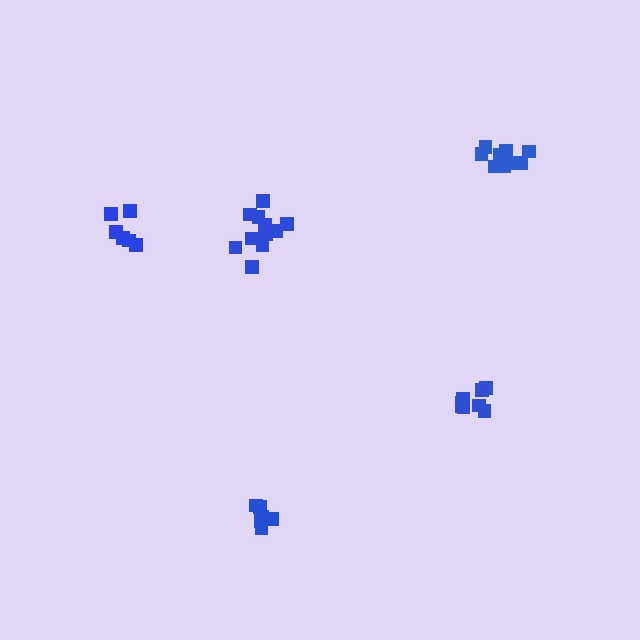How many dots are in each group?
Group 1: 6 dots, Group 2: 6 dots, Group 3: 8 dots, Group 4: 9 dots, Group 5: 11 dots (40 total).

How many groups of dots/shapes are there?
There are 5 groups.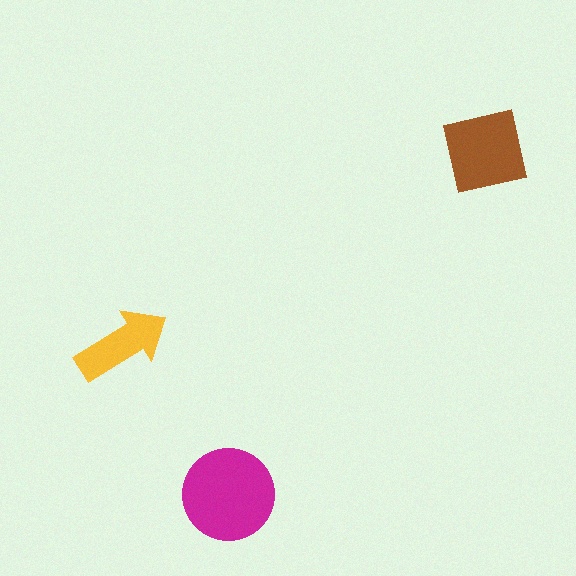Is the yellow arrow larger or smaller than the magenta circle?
Smaller.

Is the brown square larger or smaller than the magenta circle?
Smaller.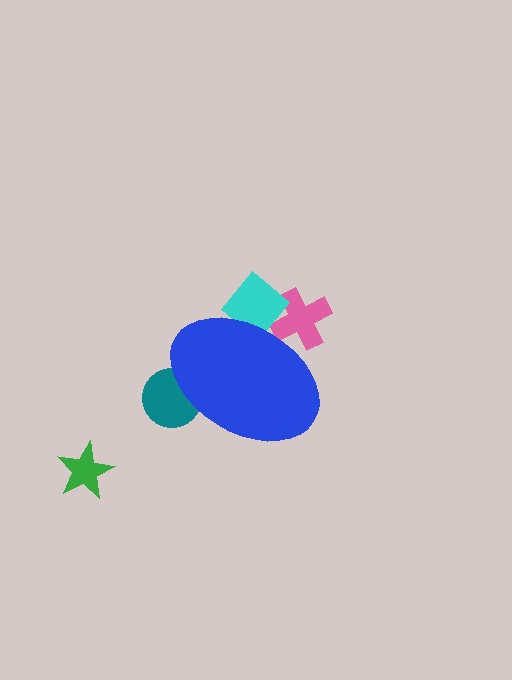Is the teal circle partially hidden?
Yes, the teal circle is partially hidden behind the blue ellipse.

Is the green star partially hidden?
No, the green star is fully visible.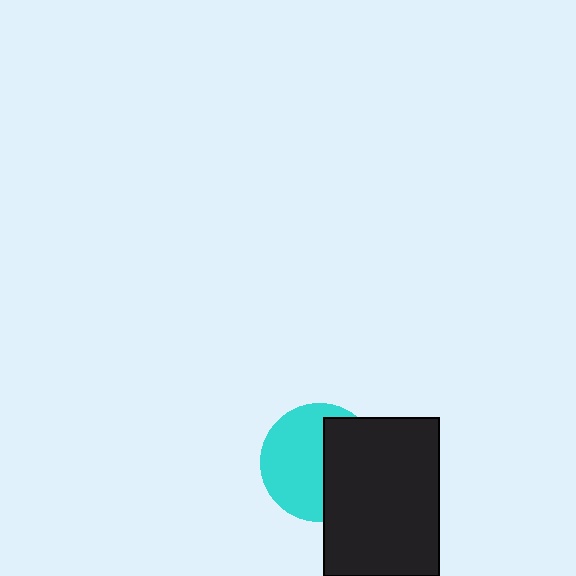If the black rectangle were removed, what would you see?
You would see the complete cyan circle.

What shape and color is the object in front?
The object in front is a black rectangle.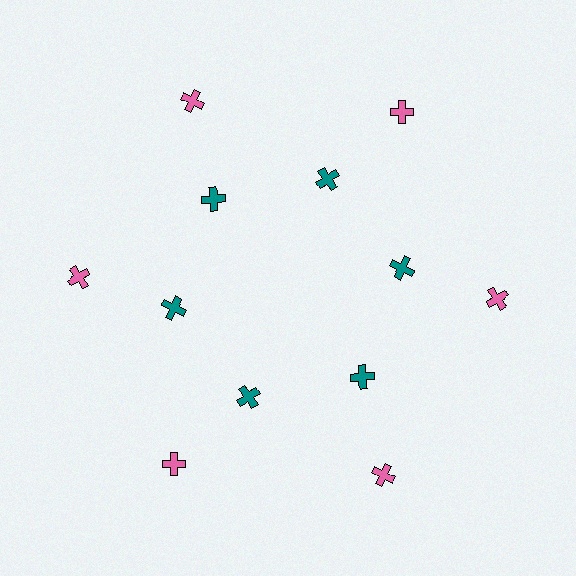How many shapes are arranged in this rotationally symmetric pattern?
There are 12 shapes, arranged in 6 groups of 2.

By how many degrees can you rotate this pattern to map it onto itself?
The pattern maps onto itself every 60 degrees of rotation.